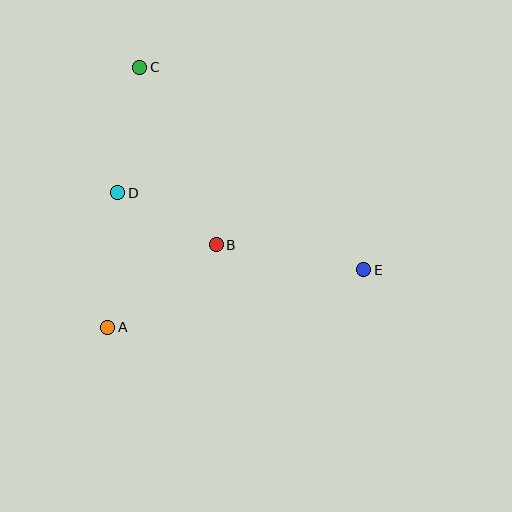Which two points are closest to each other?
Points B and D are closest to each other.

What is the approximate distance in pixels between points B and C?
The distance between B and C is approximately 193 pixels.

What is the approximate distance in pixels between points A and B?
The distance between A and B is approximately 136 pixels.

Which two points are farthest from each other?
Points C and E are farthest from each other.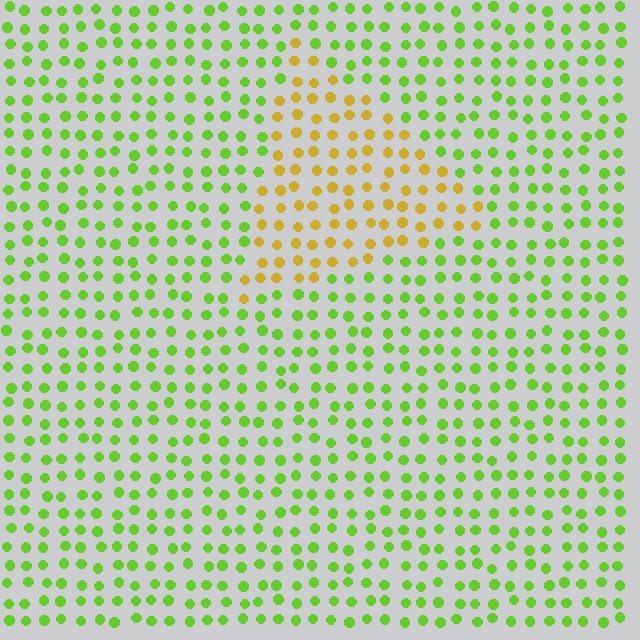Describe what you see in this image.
The image is filled with small lime elements in a uniform arrangement. A triangle-shaped region is visible where the elements are tinted to a slightly different hue, forming a subtle color boundary.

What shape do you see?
I see a triangle.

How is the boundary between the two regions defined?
The boundary is defined purely by a slight shift in hue (about 51 degrees). Spacing, size, and orientation are identical on both sides.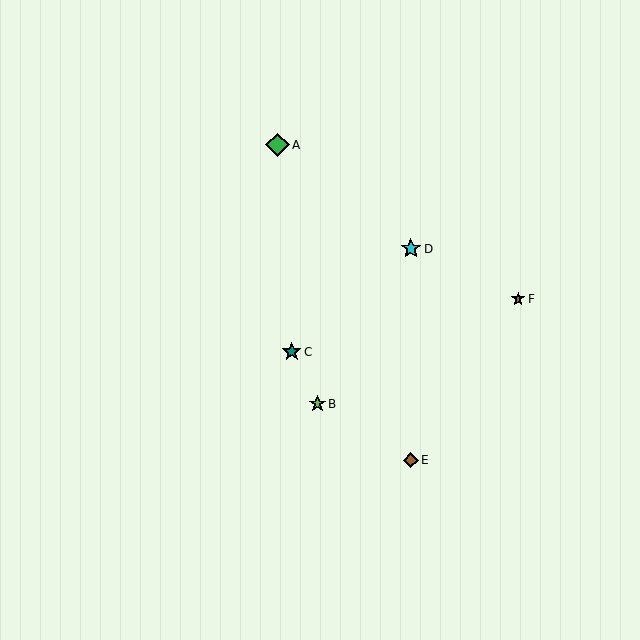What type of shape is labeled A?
Shape A is a green diamond.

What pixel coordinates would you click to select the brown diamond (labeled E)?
Click at (411, 460) to select the brown diamond E.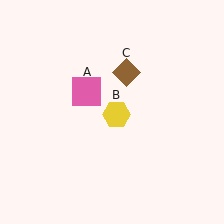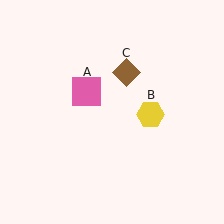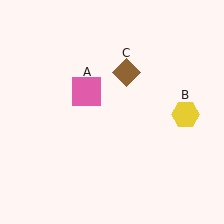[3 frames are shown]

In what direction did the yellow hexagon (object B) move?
The yellow hexagon (object B) moved right.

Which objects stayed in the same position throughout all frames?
Pink square (object A) and brown diamond (object C) remained stationary.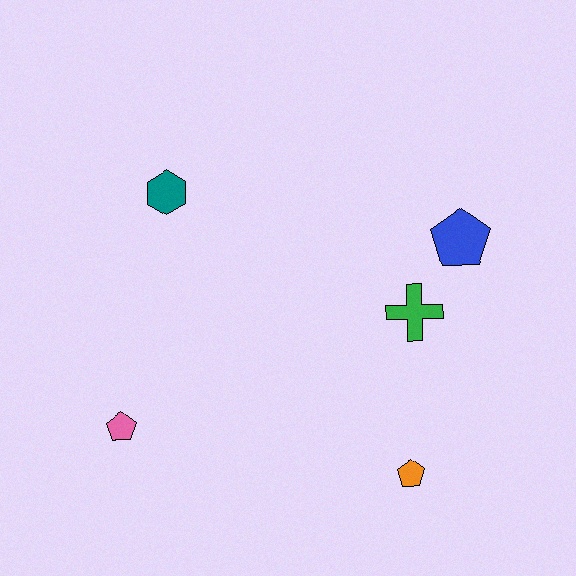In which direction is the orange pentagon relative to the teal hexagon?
The orange pentagon is below the teal hexagon.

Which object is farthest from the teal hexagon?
The orange pentagon is farthest from the teal hexagon.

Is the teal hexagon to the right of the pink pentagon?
Yes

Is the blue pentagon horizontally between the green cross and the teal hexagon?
No